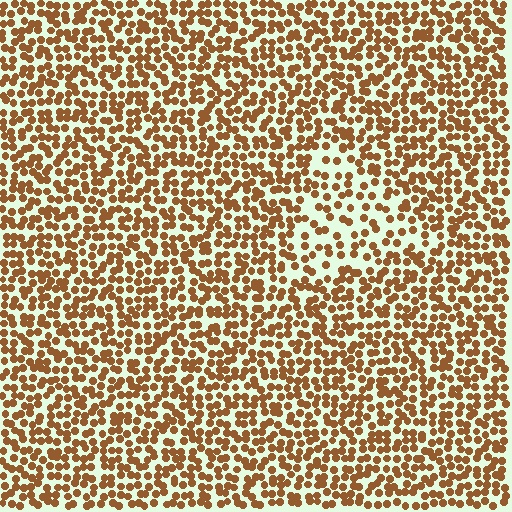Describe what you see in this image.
The image contains small brown elements arranged at two different densities. A triangle-shaped region is visible where the elements are less densely packed than the surrounding area.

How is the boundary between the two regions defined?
The boundary is defined by a change in element density (approximately 1.8x ratio). All elements are the same color, size, and shape.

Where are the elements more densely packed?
The elements are more densely packed outside the triangle boundary.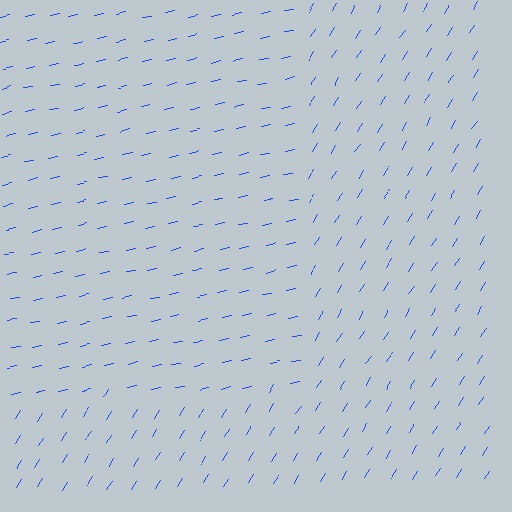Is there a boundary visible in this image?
Yes, there is a texture boundary formed by a change in line orientation.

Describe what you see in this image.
The image is filled with small blue line segments. A rectangle region in the image has lines oriented differently from the surrounding lines, creating a visible texture boundary.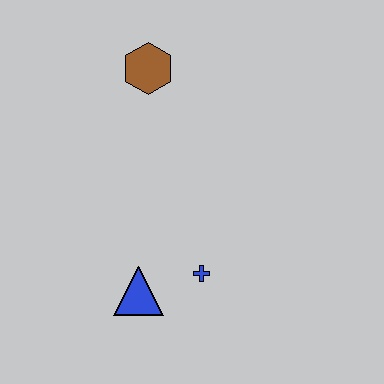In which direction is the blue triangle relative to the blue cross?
The blue triangle is to the left of the blue cross.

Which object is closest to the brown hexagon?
The blue cross is closest to the brown hexagon.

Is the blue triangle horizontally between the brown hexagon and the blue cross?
No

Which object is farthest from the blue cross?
The brown hexagon is farthest from the blue cross.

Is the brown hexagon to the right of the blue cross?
No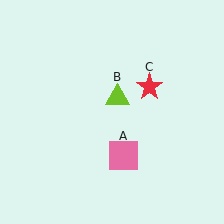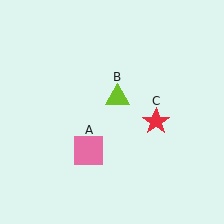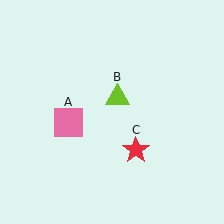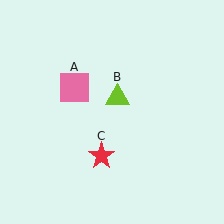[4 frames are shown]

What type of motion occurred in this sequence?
The pink square (object A), red star (object C) rotated clockwise around the center of the scene.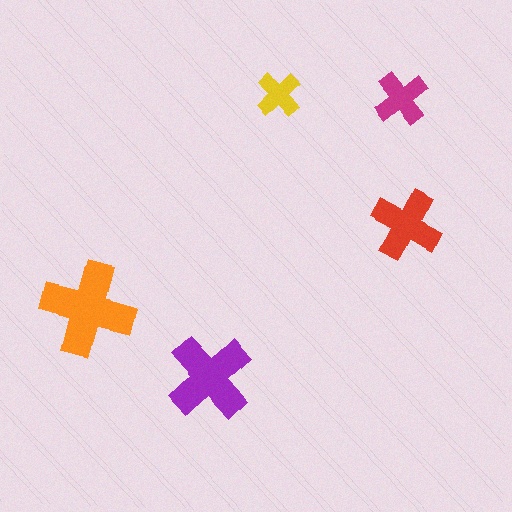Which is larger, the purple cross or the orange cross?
The orange one.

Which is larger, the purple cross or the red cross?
The purple one.